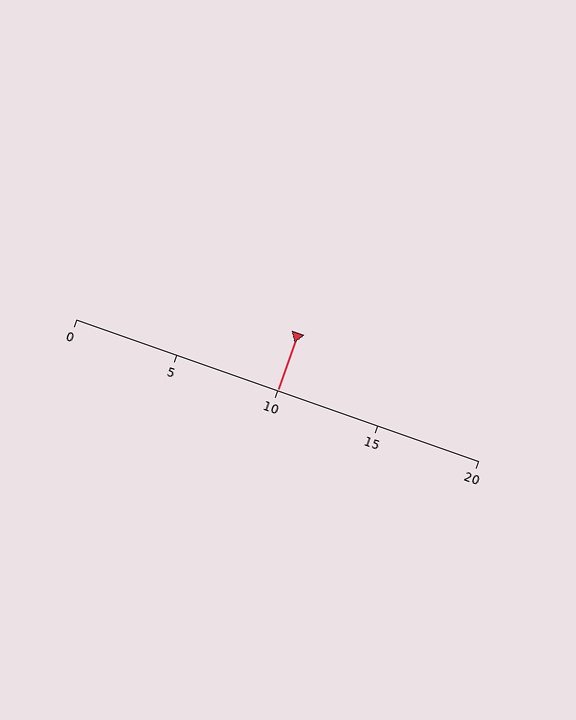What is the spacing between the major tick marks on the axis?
The major ticks are spaced 5 apart.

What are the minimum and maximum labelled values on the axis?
The axis runs from 0 to 20.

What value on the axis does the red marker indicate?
The marker indicates approximately 10.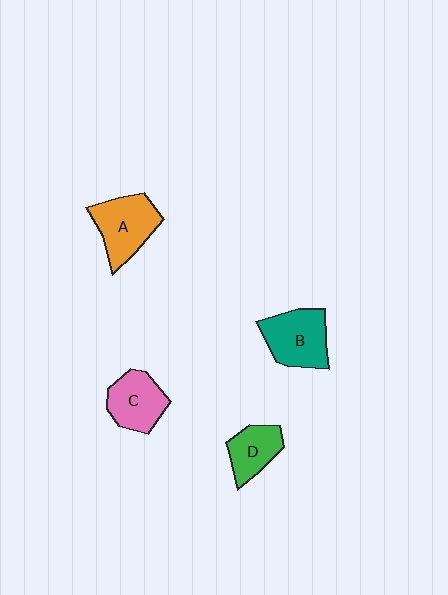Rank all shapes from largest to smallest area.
From largest to smallest: A (orange), B (teal), C (pink), D (green).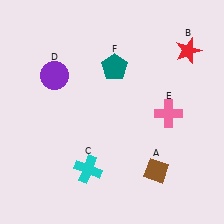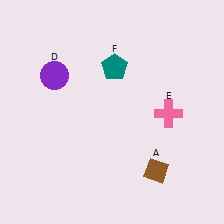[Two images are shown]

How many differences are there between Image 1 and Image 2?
There are 2 differences between the two images.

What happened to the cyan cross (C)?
The cyan cross (C) was removed in Image 2. It was in the bottom-left area of Image 1.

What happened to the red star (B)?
The red star (B) was removed in Image 2. It was in the top-right area of Image 1.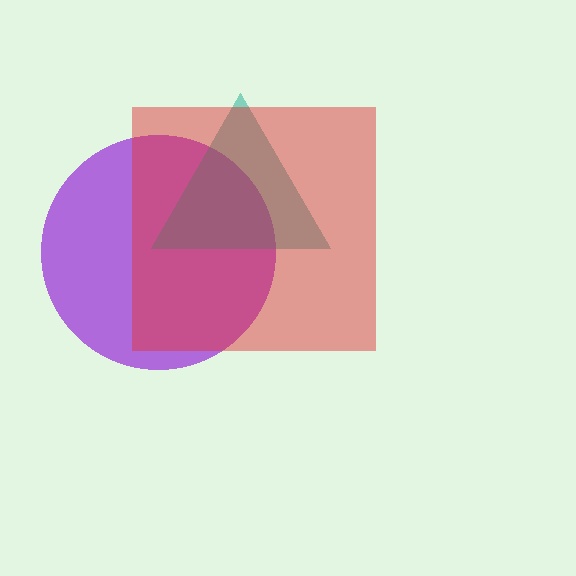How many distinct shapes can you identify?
There are 3 distinct shapes: a purple circle, a teal triangle, a red square.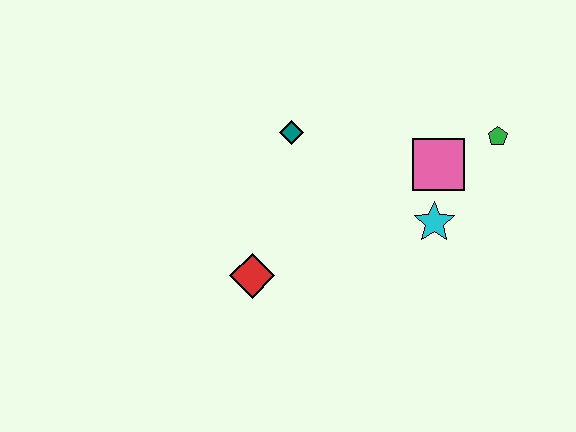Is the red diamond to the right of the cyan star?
No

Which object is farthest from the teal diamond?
The green pentagon is farthest from the teal diamond.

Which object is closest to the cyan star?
The pink square is closest to the cyan star.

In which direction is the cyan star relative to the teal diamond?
The cyan star is to the right of the teal diamond.